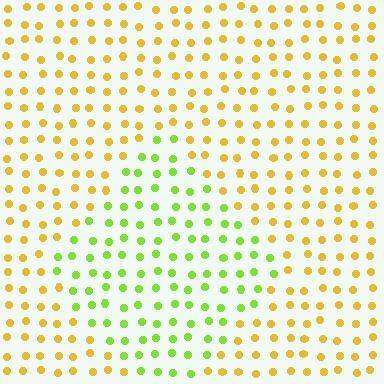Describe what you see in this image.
The image is filled with small yellow elements in a uniform arrangement. A diamond-shaped region is visible where the elements are tinted to a slightly different hue, forming a subtle color boundary.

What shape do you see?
I see a diamond.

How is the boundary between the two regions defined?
The boundary is defined purely by a slight shift in hue (about 48 degrees). Spacing, size, and orientation are identical on both sides.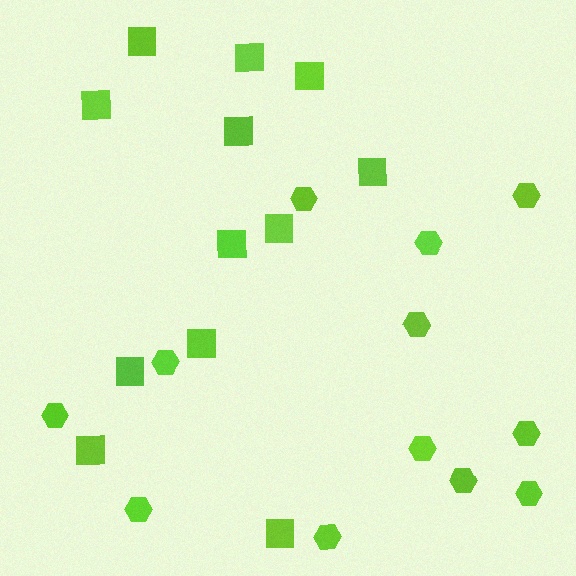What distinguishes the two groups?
There are 2 groups: one group of hexagons (12) and one group of squares (12).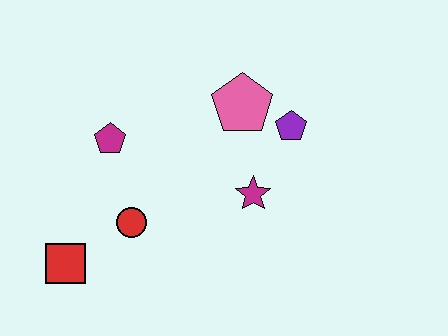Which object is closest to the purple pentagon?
The pink pentagon is closest to the purple pentagon.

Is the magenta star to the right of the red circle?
Yes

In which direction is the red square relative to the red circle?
The red square is to the left of the red circle.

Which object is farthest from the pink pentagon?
The red square is farthest from the pink pentagon.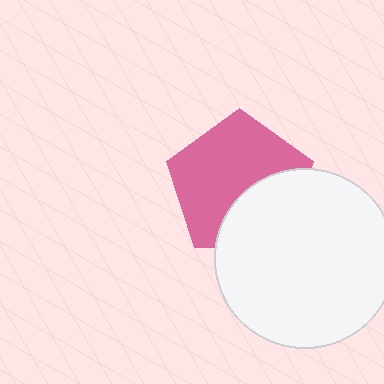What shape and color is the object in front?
The object in front is a white circle.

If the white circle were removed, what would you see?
You would see the complete pink pentagon.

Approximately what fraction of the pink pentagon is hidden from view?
Roughly 35% of the pink pentagon is hidden behind the white circle.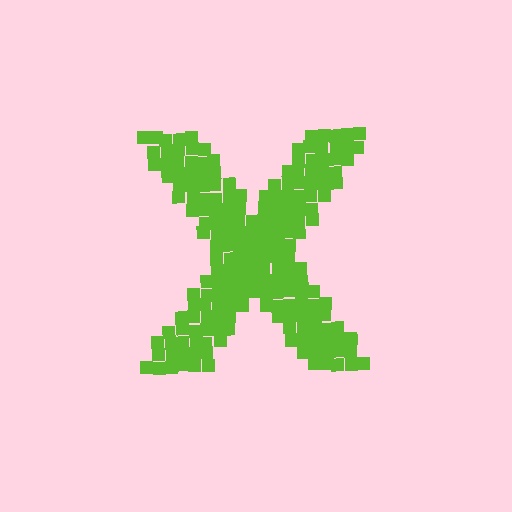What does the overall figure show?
The overall figure shows the letter X.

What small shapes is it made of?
It is made of small squares.